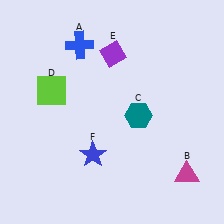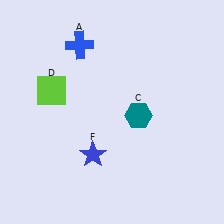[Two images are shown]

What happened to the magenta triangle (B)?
The magenta triangle (B) was removed in Image 2. It was in the bottom-right area of Image 1.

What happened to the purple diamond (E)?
The purple diamond (E) was removed in Image 2. It was in the top-right area of Image 1.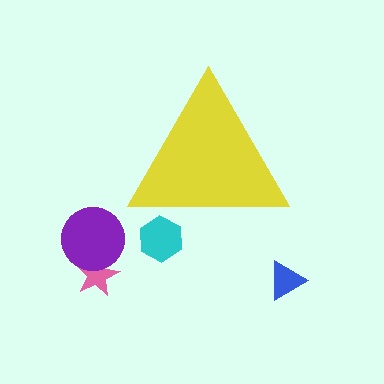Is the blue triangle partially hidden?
No, the blue triangle is fully visible.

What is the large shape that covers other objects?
A yellow triangle.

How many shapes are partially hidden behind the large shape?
1 shape is partially hidden.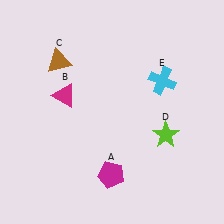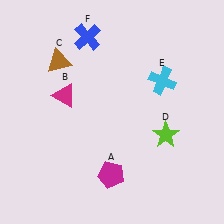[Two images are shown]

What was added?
A blue cross (F) was added in Image 2.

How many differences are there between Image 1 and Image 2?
There is 1 difference between the two images.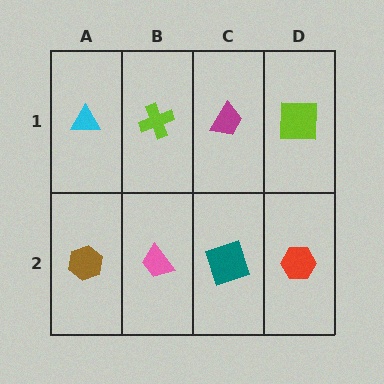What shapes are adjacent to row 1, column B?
A pink trapezoid (row 2, column B), a cyan triangle (row 1, column A), a magenta trapezoid (row 1, column C).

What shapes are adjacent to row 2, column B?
A lime cross (row 1, column B), a brown hexagon (row 2, column A), a teal square (row 2, column C).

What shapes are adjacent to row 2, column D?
A lime square (row 1, column D), a teal square (row 2, column C).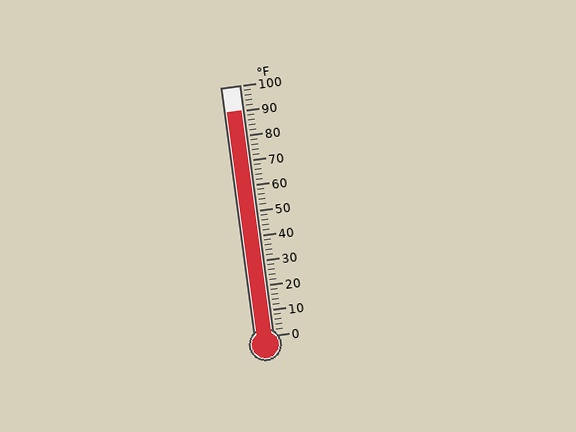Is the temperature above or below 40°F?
The temperature is above 40°F.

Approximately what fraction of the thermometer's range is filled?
The thermometer is filled to approximately 90% of its range.